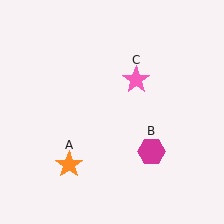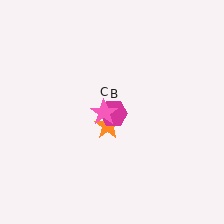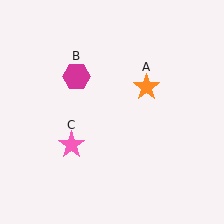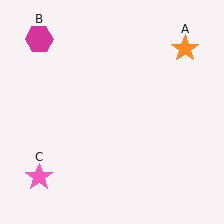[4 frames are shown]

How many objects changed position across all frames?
3 objects changed position: orange star (object A), magenta hexagon (object B), pink star (object C).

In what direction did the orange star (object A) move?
The orange star (object A) moved up and to the right.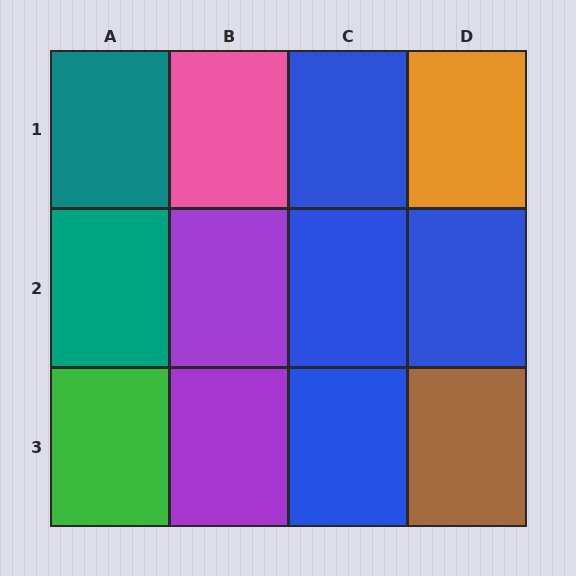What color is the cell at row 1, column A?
Teal.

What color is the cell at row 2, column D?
Blue.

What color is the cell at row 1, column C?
Blue.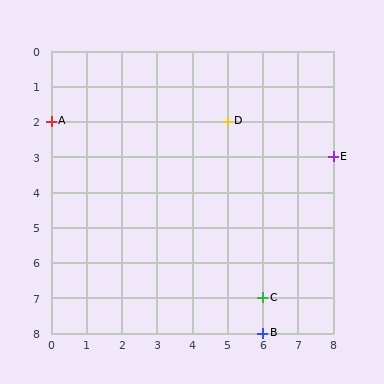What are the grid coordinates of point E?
Point E is at grid coordinates (8, 3).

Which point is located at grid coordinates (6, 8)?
Point B is at (6, 8).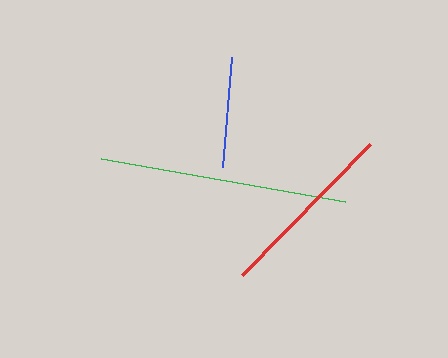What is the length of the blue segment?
The blue segment is approximately 111 pixels long.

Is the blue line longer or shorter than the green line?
The green line is longer than the blue line.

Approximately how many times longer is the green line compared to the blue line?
The green line is approximately 2.2 times the length of the blue line.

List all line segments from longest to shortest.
From longest to shortest: green, red, blue.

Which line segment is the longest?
The green line is the longest at approximately 248 pixels.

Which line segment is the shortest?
The blue line is the shortest at approximately 111 pixels.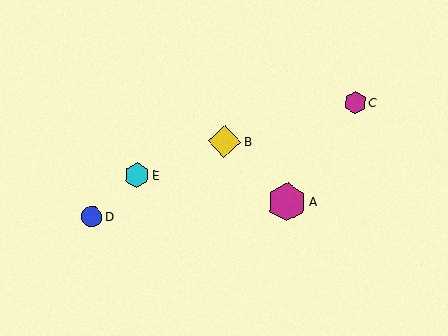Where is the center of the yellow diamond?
The center of the yellow diamond is at (225, 141).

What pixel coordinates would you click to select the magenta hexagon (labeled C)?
Click at (355, 102) to select the magenta hexagon C.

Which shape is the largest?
The magenta hexagon (labeled A) is the largest.